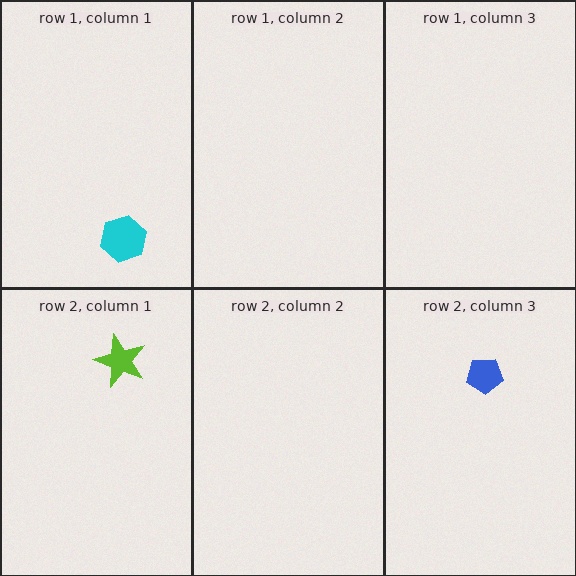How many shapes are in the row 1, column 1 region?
1.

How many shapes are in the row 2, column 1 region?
1.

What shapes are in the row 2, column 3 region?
The blue pentagon.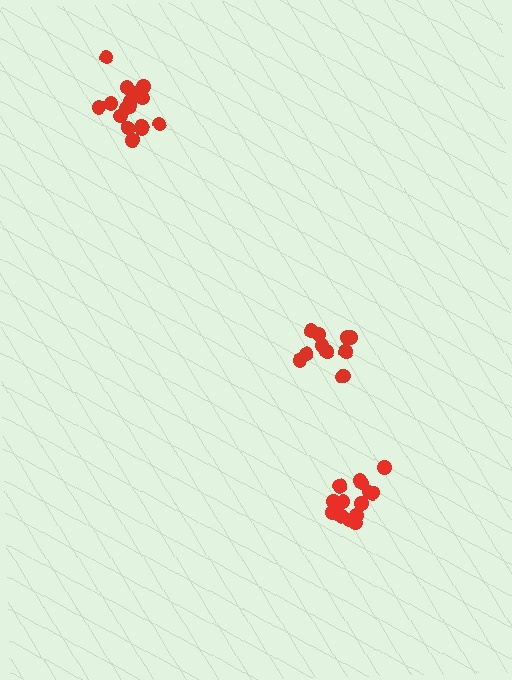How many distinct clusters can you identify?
There are 3 distinct clusters.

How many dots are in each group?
Group 1: 11 dots, Group 2: 16 dots, Group 3: 17 dots (44 total).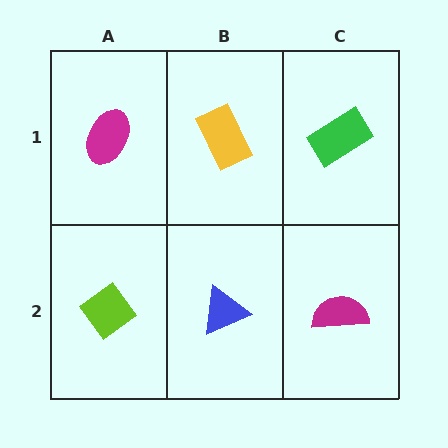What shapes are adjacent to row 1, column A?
A lime diamond (row 2, column A), a yellow rectangle (row 1, column B).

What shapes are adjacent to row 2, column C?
A green rectangle (row 1, column C), a blue triangle (row 2, column B).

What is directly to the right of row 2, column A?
A blue triangle.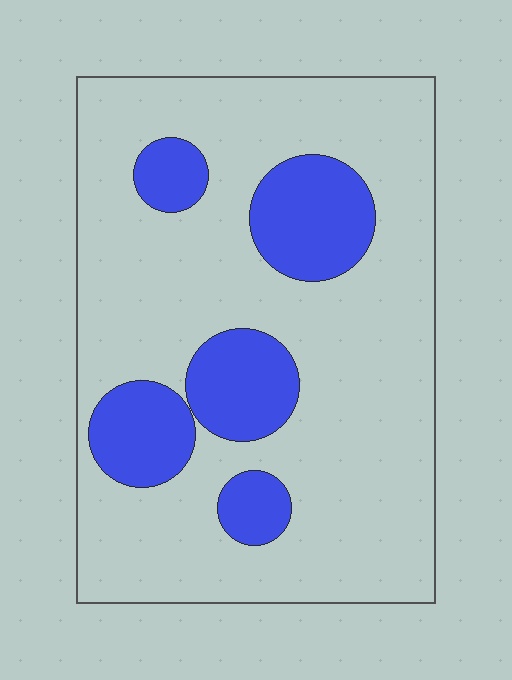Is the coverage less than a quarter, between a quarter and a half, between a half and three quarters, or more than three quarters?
Less than a quarter.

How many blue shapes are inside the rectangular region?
5.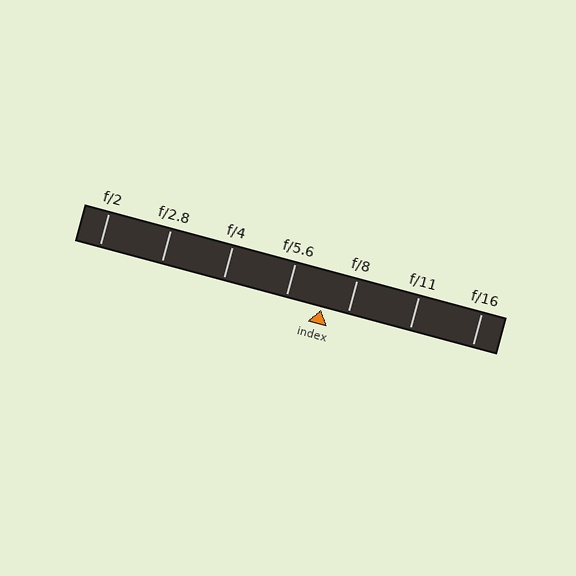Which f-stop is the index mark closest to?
The index mark is closest to f/8.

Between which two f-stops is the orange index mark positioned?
The index mark is between f/5.6 and f/8.